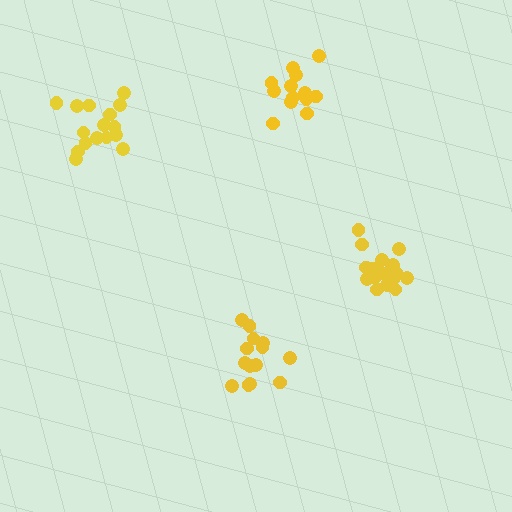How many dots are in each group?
Group 1: 13 dots, Group 2: 14 dots, Group 3: 16 dots, Group 4: 18 dots (61 total).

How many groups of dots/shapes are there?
There are 4 groups.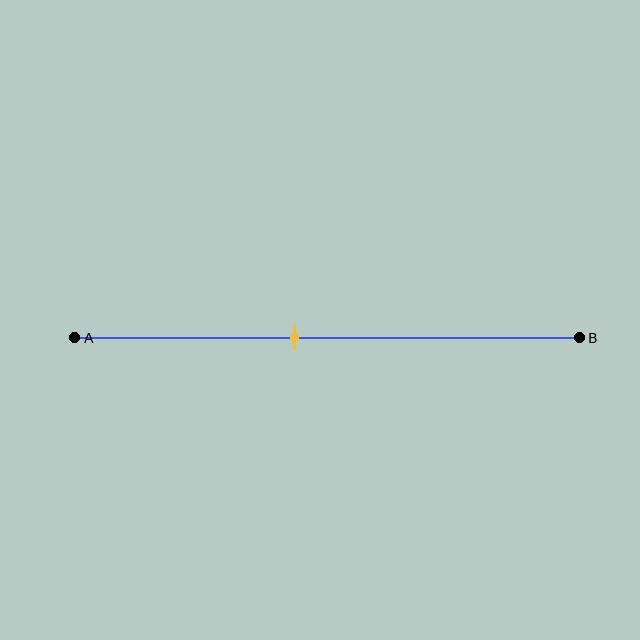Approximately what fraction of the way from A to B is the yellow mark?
The yellow mark is approximately 45% of the way from A to B.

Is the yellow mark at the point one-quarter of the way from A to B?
No, the mark is at about 45% from A, not at the 25% one-quarter point.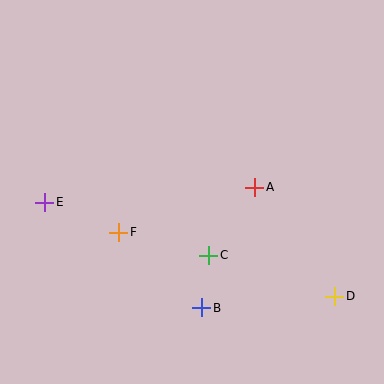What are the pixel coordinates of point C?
Point C is at (209, 255).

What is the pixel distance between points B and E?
The distance between B and E is 189 pixels.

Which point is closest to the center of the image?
Point A at (255, 187) is closest to the center.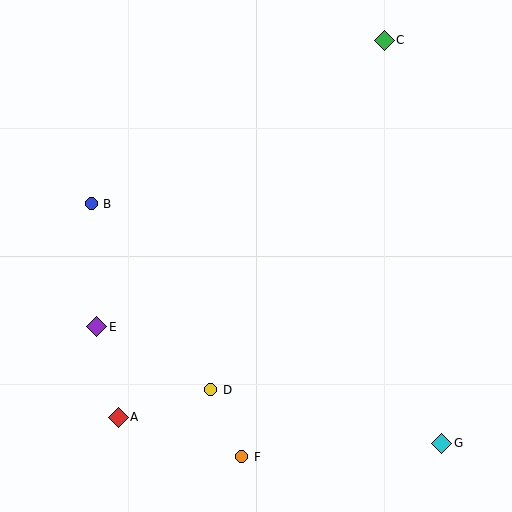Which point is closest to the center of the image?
Point D at (211, 390) is closest to the center.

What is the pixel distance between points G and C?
The distance between G and C is 407 pixels.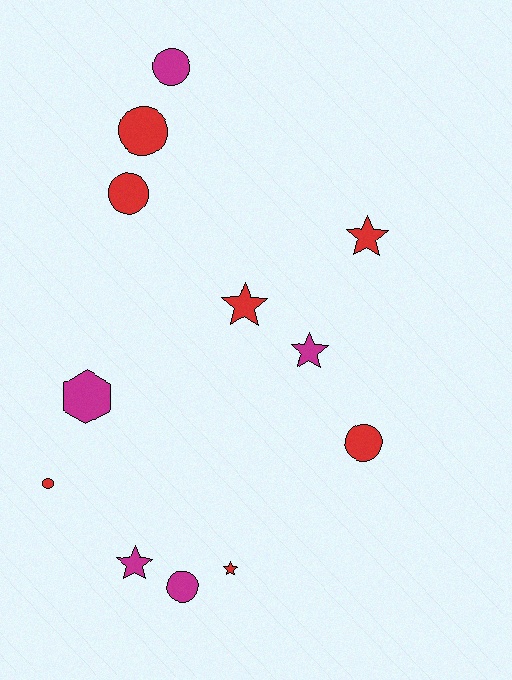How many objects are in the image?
There are 12 objects.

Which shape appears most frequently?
Circle, with 6 objects.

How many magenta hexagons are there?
There is 1 magenta hexagon.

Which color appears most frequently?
Red, with 7 objects.